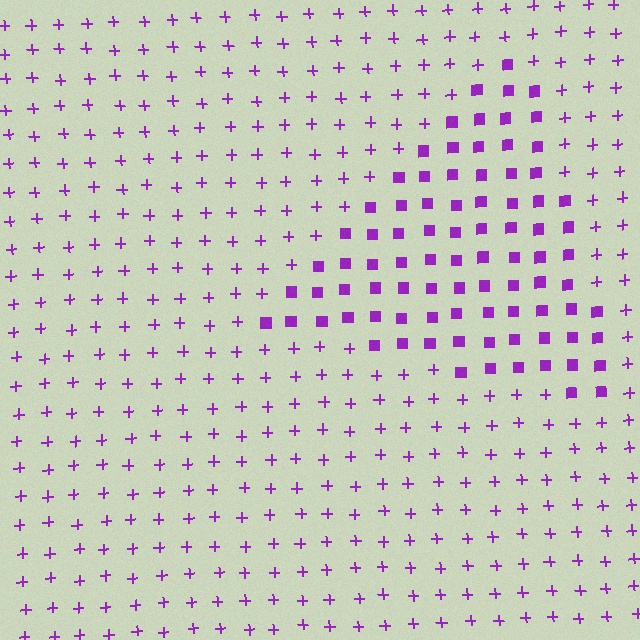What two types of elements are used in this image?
The image uses squares inside the triangle region and plus signs outside it.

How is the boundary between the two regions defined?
The boundary is defined by a change in element shape: squares inside vs. plus signs outside. All elements share the same color and spacing.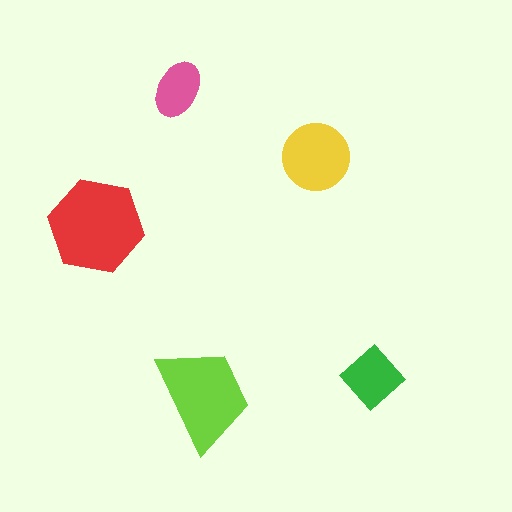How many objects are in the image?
There are 5 objects in the image.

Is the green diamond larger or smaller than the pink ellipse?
Larger.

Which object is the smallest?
The pink ellipse.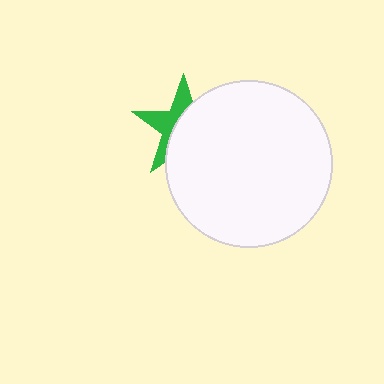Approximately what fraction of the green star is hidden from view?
Roughly 59% of the green star is hidden behind the white circle.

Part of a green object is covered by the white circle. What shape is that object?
It is a star.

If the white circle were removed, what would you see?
You would see the complete green star.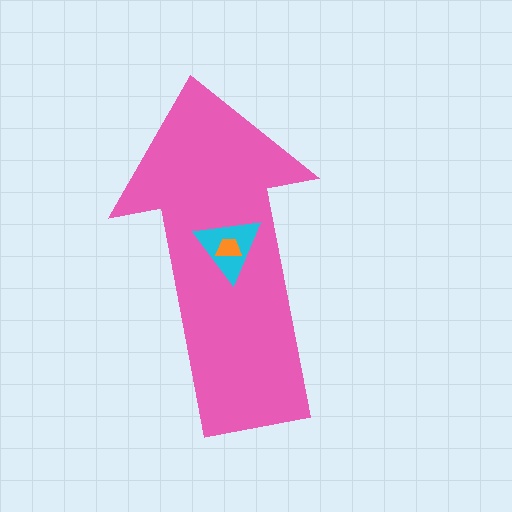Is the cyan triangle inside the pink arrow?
Yes.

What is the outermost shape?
The pink arrow.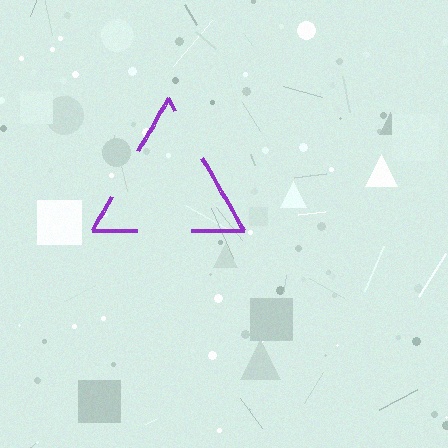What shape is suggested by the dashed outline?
The dashed outline suggests a triangle.